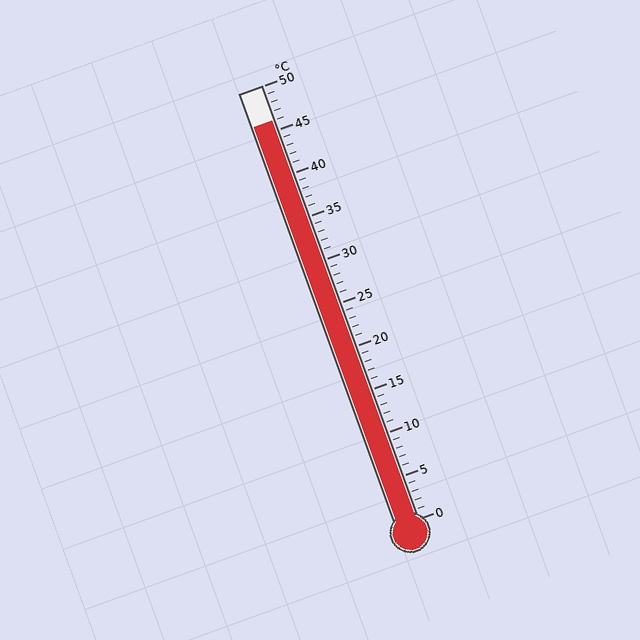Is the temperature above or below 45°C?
The temperature is above 45°C.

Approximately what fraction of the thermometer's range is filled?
The thermometer is filled to approximately 90% of its range.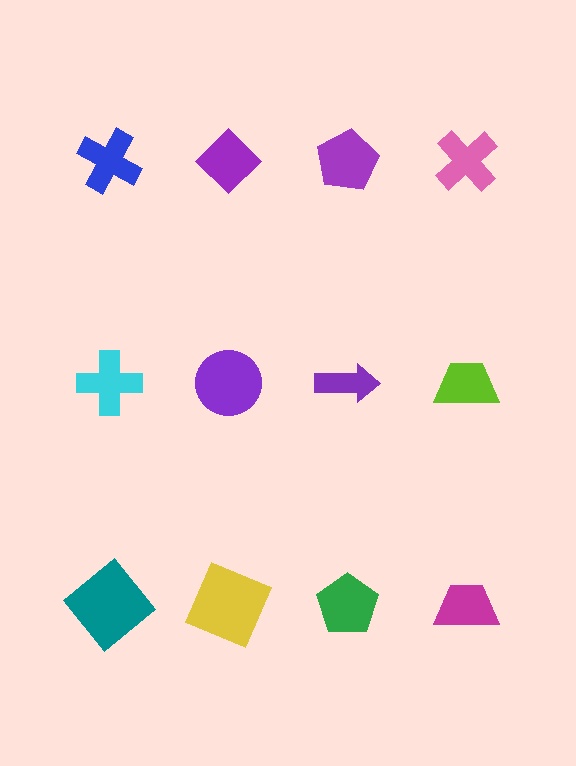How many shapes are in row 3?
4 shapes.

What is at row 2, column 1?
A cyan cross.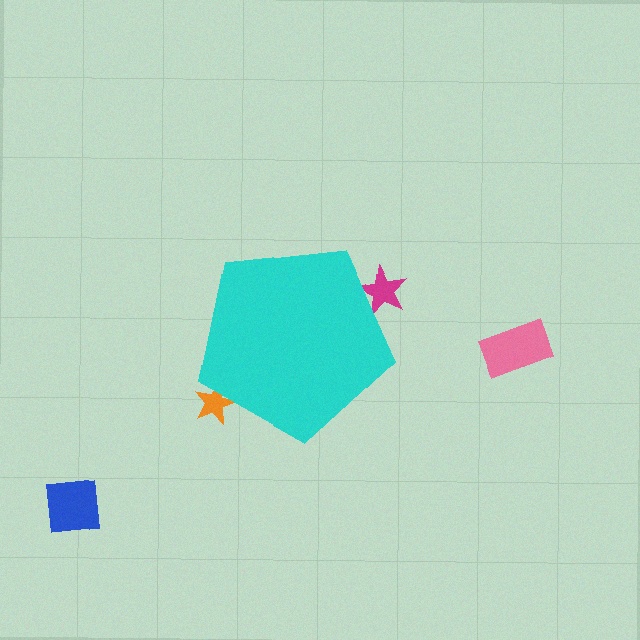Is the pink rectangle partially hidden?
No, the pink rectangle is fully visible.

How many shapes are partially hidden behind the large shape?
2 shapes are partially hidden.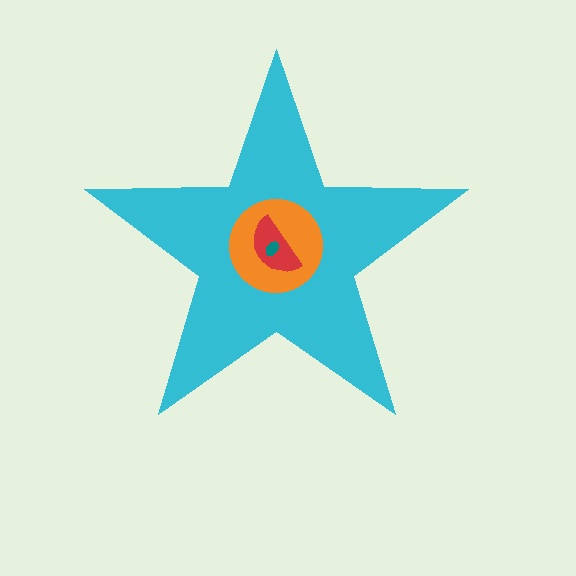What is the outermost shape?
The cyan star.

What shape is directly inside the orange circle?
The red semicircle.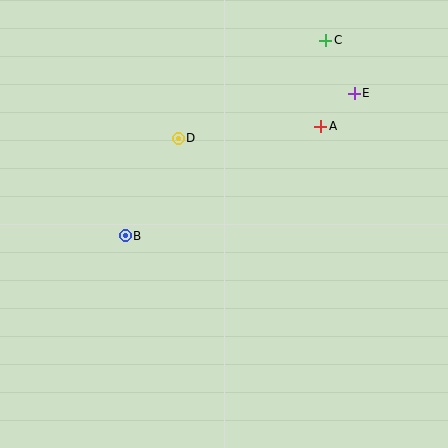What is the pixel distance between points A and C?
The distance between A and C is 86 pixels.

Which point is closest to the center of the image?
Point D at (178, 138) is closest to the center.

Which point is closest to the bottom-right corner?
Point A is closest to the bottom-right corner.